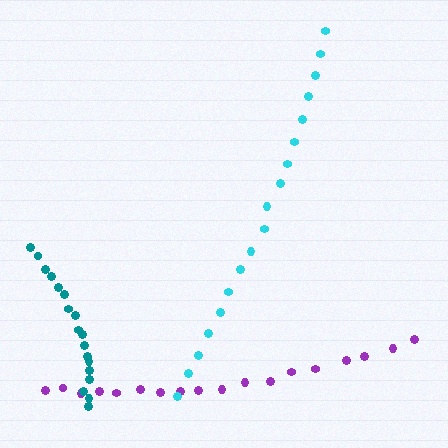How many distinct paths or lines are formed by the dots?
There are 3 distinct paths.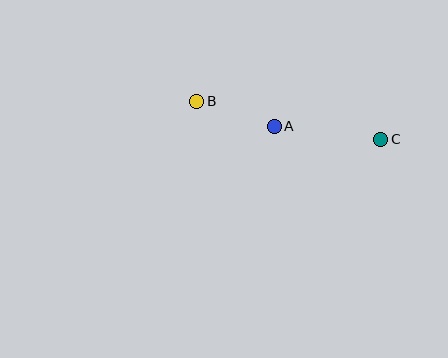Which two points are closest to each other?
Points A and B are closest to each other.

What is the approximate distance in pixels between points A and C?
The distance between A and C is approximately 108 pixels.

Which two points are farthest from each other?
Points B and C are farthest from each other.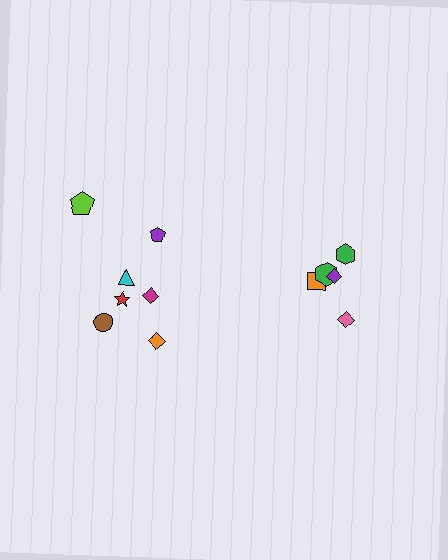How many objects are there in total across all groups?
There are 12 objects.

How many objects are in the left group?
There are 7 objects.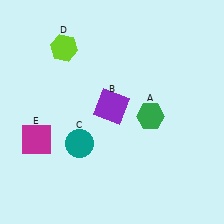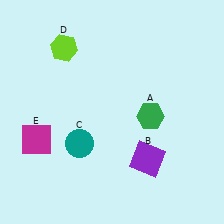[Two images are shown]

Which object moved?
The purple square (B) moved down.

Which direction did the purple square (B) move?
The purple square (B) moved down.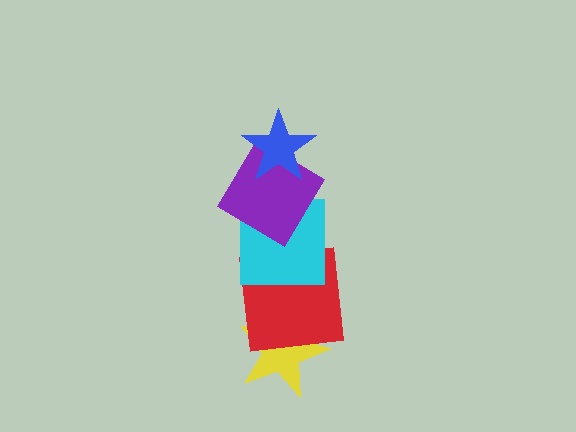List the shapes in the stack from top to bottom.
From top to bottom: the blue star, the purple diamond, the cyan square, the red square, the yellow star.